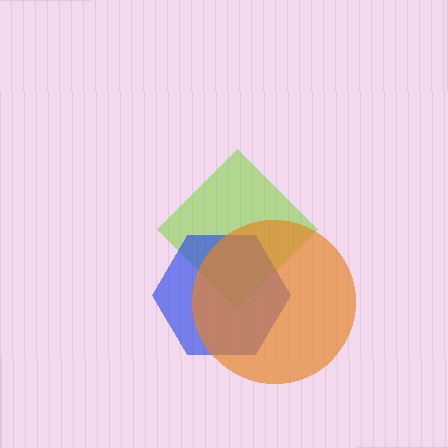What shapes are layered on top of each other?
The layered shapes are: a lime diamond, a blue hexagon, an orange circle.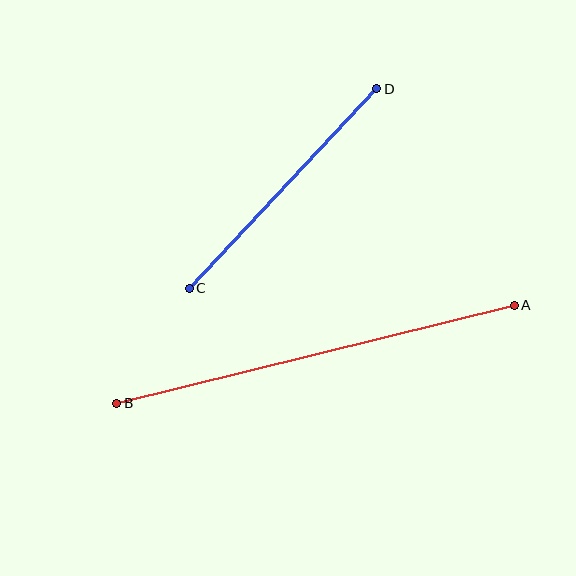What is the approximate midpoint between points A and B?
The midpoint is at approximately (315, 354) pixels.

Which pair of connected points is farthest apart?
Points A and B are farthest apart.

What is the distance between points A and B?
The distance is approximately 410 pixels.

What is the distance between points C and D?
The distance is approximately 274 pixels.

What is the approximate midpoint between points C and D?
The midpoint is at approximately (283, 189) pixels.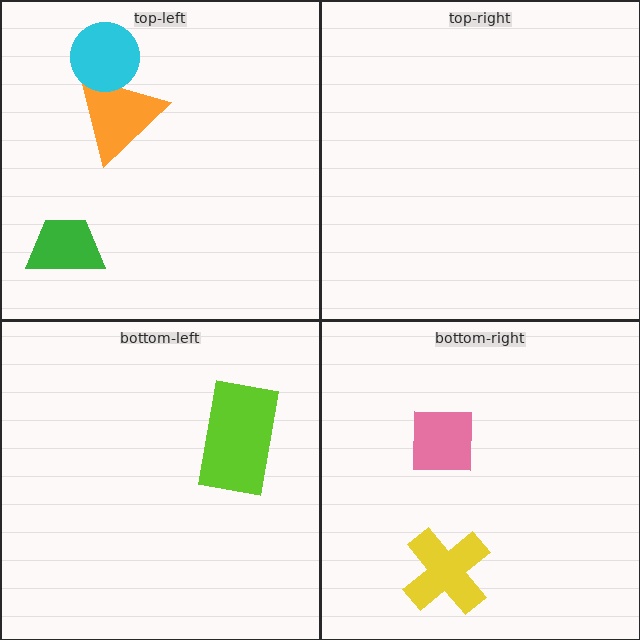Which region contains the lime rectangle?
The bottom-left region.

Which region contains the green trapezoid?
The top-left region.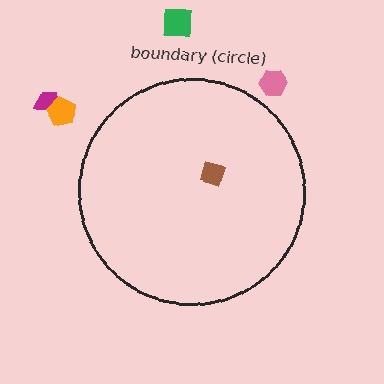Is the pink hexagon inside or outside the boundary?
Outside.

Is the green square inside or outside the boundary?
Outside.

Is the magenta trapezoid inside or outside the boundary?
Outside.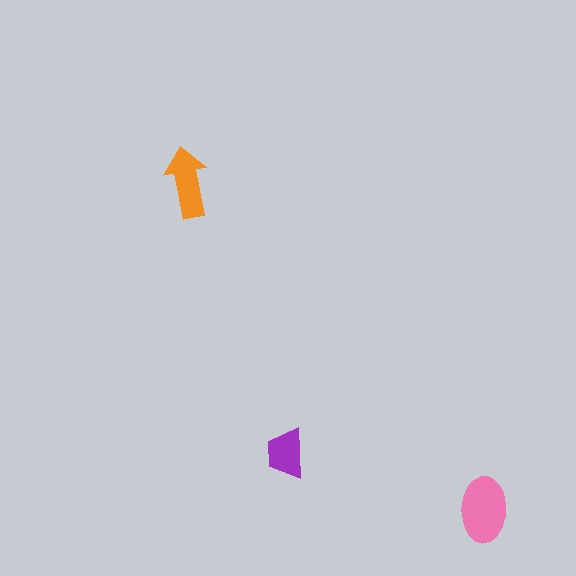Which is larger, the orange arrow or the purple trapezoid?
The orange arrow.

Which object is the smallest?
The purple trapezoid.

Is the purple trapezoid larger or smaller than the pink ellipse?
Smaller.